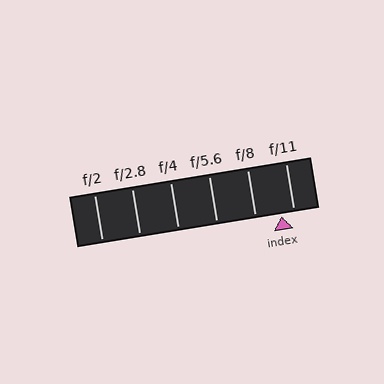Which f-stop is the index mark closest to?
The index mark is closest to f/11.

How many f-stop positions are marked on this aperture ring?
There are 6 f-stop positions marked.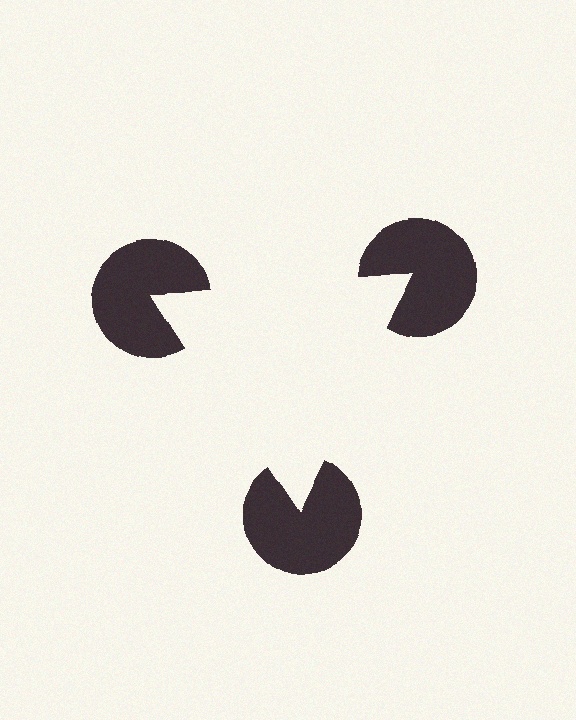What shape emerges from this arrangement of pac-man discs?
An illusory triangle — its edges are inferred from the aligned wedge cuts in the pac-man discs, not physically drawn.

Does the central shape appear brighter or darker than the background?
It typically appears slightly brighter than the background, even though no actual brightness change is drawn.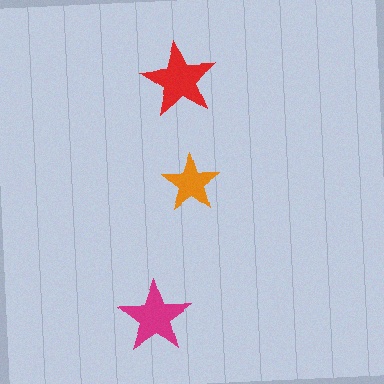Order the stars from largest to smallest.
the red one, the magenta one, the orange one.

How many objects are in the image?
There are 3 objects in the image.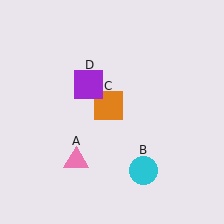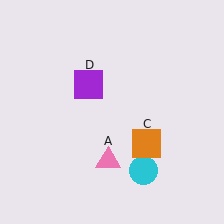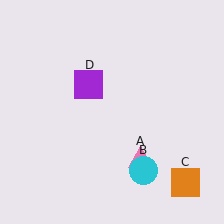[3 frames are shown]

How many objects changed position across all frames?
2 objects changed position: pink triangle (object A), orange square (object C).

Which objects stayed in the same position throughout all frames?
Cyan circle (object B) and purple square (object D) remained stationary.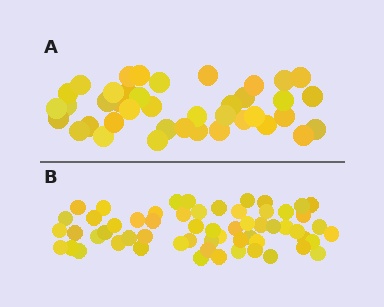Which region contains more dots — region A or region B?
Region B (the bottom region) has more dots.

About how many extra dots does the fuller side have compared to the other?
Region B has approximately 20 more dots than region A.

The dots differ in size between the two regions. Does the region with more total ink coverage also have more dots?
No. Region A has more total ink coverage because its dots are larger, but region B actually contains more individual dots. Total area can be misleading — the number of items is what matters here.